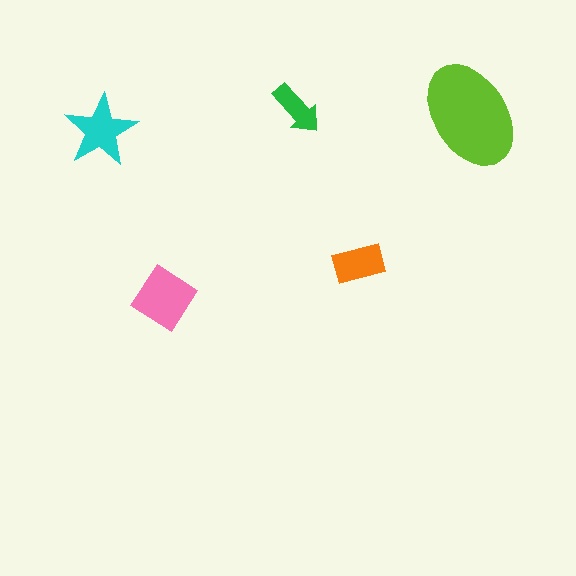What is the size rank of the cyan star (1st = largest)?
3rd.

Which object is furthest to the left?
The cyan star is leftmost.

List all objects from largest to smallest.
The lime ellipse, the pink diamond, the cyan star, the orange rectangle, the green arrow.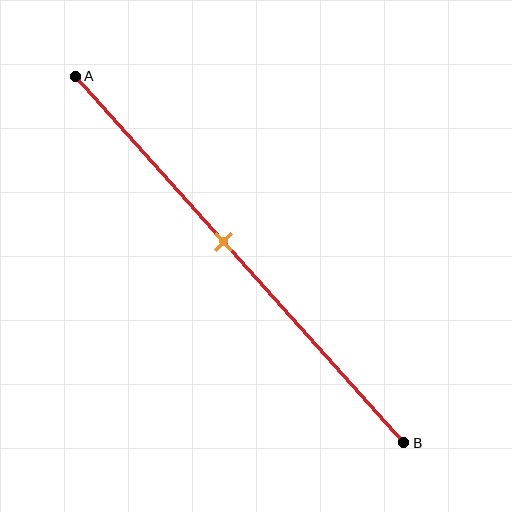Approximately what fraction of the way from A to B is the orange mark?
The orange mark is approximately 45% of the way from A to B.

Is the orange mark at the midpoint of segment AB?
No, the mark is at about 45% from A, not at the 50% midpoint.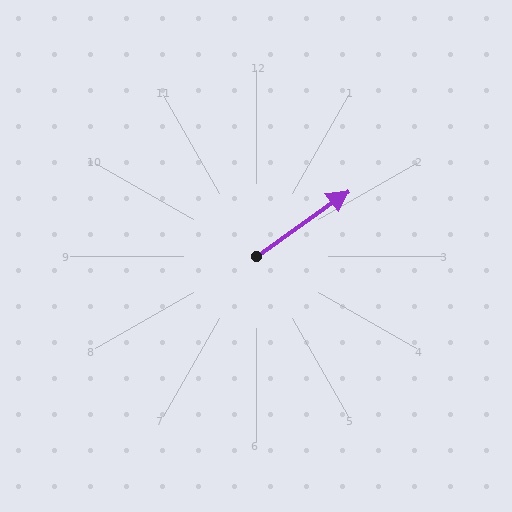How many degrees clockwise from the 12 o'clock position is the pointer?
Approximately 55 degrees.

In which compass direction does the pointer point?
Northeast.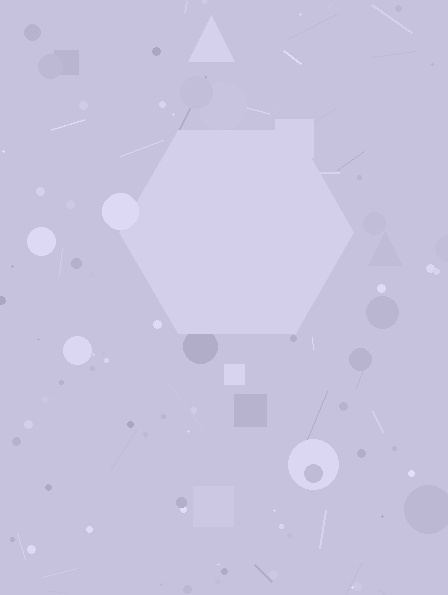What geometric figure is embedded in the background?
A hexagon is embedded in the background.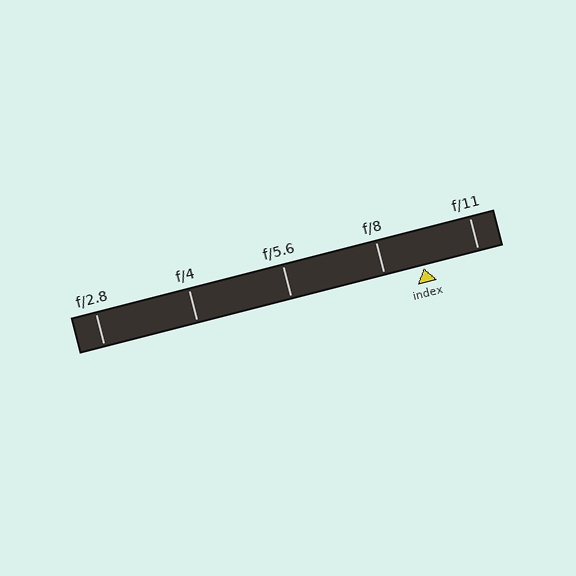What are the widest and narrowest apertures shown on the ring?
The widest aperture shown is f/2.8 and the narrowest is f/11.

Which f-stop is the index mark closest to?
The index mark is closest to f/8.